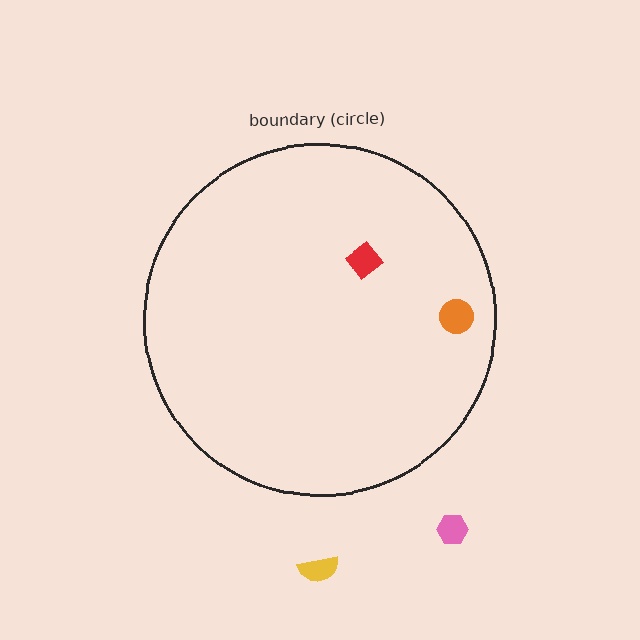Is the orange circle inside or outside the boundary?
Inside.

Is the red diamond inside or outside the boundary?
Inside.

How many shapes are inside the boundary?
2 inside, 2 outside.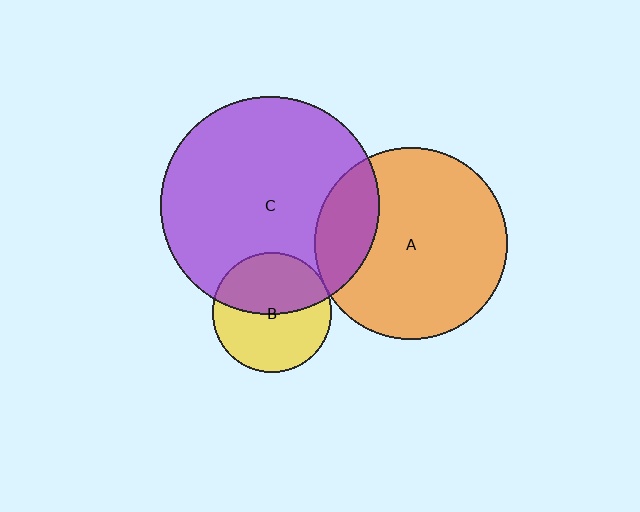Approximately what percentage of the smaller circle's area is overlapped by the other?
Approximately 5%.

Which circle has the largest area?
Circle C (purple).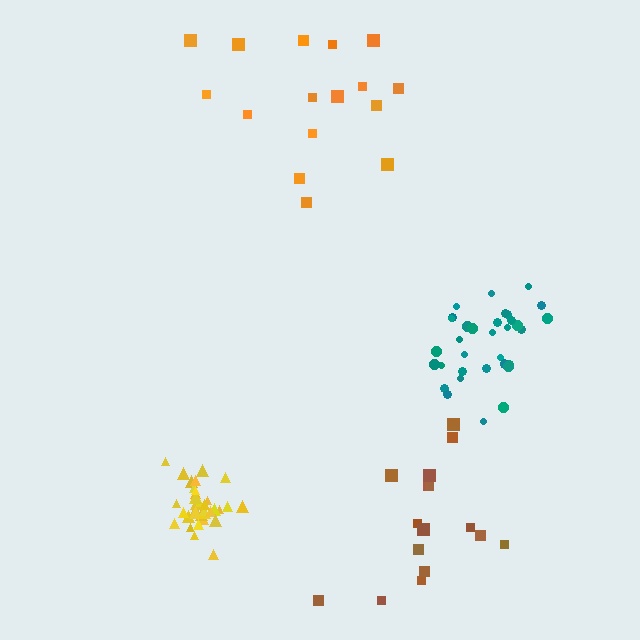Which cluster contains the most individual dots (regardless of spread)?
Yellow (35).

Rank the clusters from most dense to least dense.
yellow, teal, brown, orange.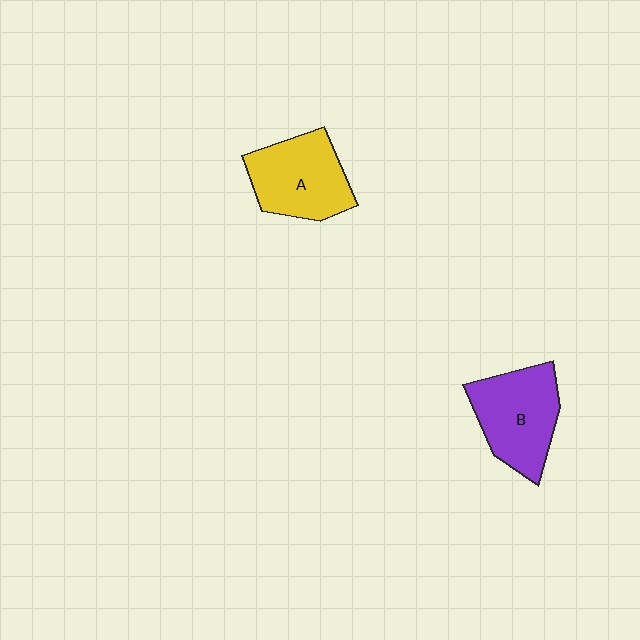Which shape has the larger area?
Shape B (purple).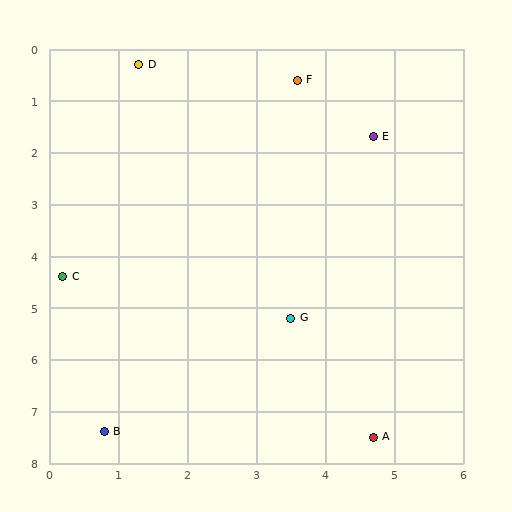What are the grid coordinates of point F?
Point F is at approximately (3.6, 0.6).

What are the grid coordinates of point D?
Point D is at approximately (1.3, 0.3).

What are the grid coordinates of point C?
Point C is at approximately (0.2, 4.4).